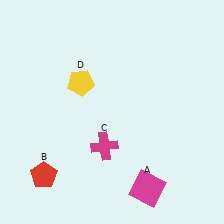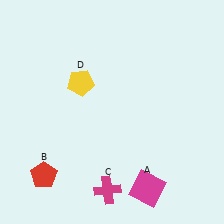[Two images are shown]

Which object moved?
The magenta cross (C) moved down.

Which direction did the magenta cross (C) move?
The magenta cross (C) moved down.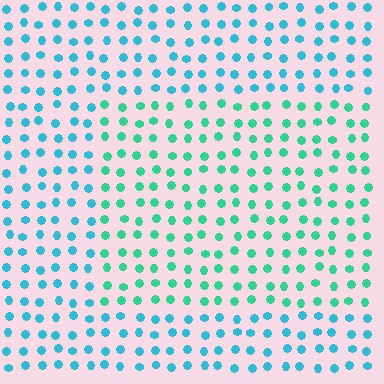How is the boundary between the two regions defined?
The boundary is defined purely by a slight shift in hue (about 34 degrees). Spacing, size, and orientation are identical on both sides.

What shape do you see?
I see a rectangle.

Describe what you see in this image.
The image is filled with small cyan elements in a uniform arrangement. A rectangle-shaped region is visible where the elements are tinted to a slightly different hue, forming a subtle color boundary.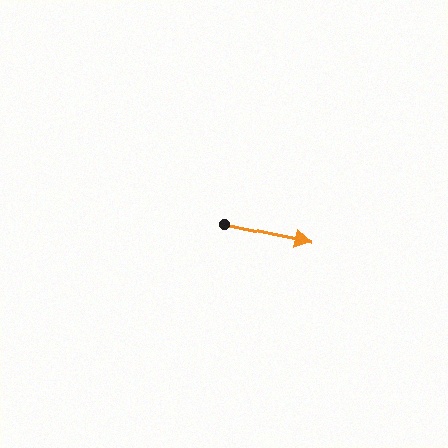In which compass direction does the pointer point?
East.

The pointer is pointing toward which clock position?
Roughly 3 o'clock.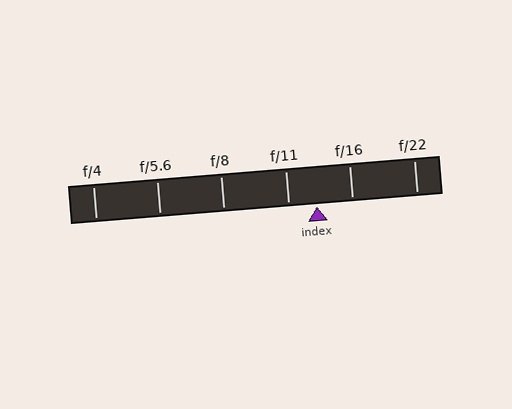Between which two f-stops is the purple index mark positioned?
The index mark is between f/11 and f/16.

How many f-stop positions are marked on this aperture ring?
There are 6 f-stop positions marked.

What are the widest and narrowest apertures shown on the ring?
The widest aperture shown is f/4 and the narrowest is f/22.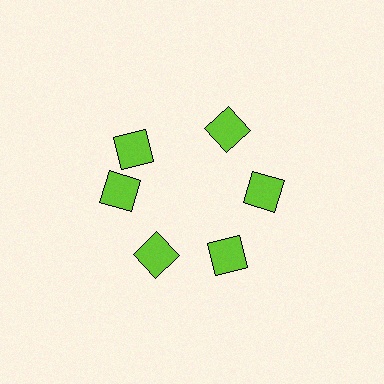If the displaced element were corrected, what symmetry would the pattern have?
It would have 6-fold rotational symmetry — the pattern would map onto itself every 60 degrees.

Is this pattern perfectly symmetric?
No. The 6 lime diamonds are arranged in a ring, but one element near the 11 o'clock position is rotated out of alignment along the ring, breaking the 6-fold rotational symmetry.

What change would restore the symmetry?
The symmetry would be restored by rotating it back into even spacing with its neighbors so that all 6 diamonds sit at equal angles and equal distance from the center.